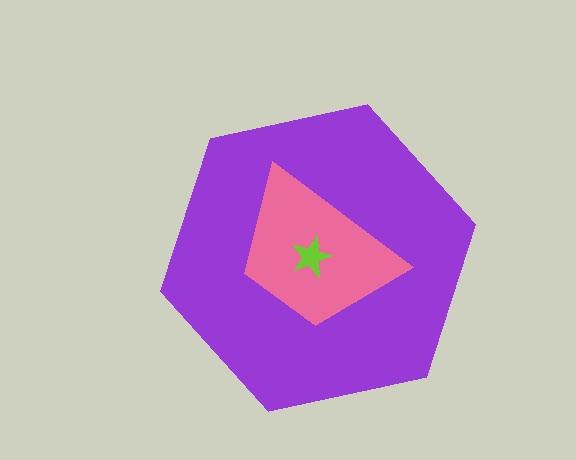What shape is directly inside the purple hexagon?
The pink trapezoid.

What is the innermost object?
The lime star.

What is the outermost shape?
The purple hexagon.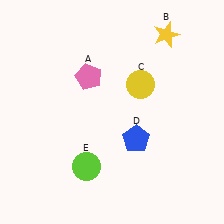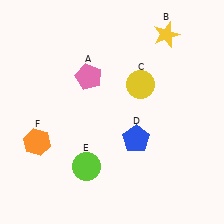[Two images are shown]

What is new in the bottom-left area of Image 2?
An orange hexagon (F) was added in the bottom-left area of Image 2.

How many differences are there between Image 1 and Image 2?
There is 1 difference between the two images.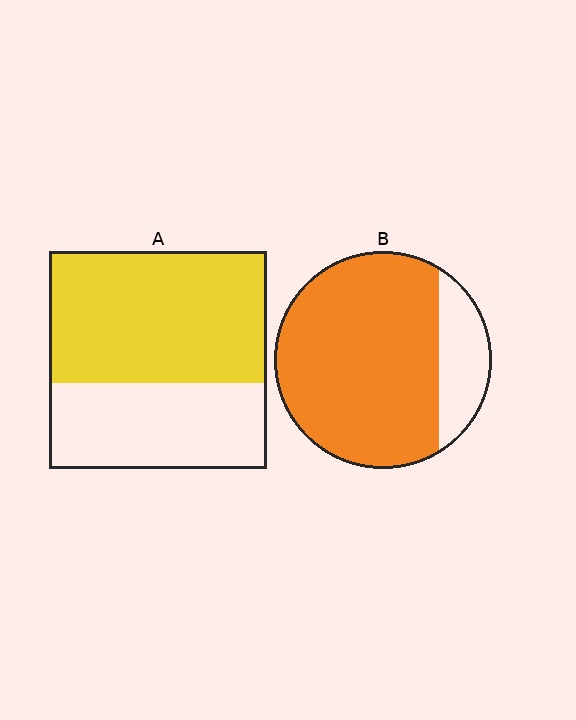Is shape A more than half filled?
Yes.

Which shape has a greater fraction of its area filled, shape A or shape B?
Shape B.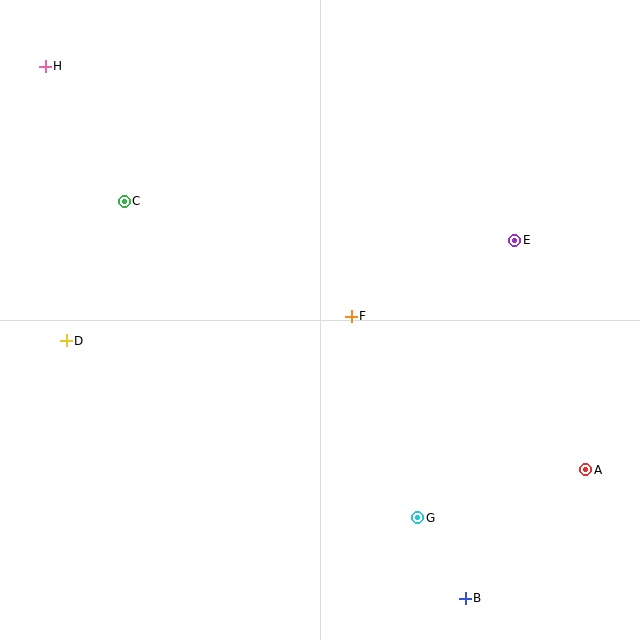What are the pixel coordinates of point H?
Point H is at (45, 66).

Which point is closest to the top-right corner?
Point E is closest to the top-right corner.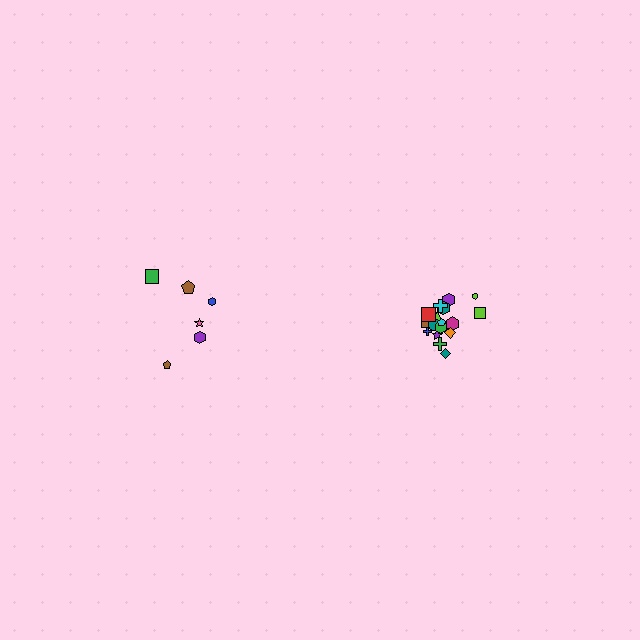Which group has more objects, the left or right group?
The right group.